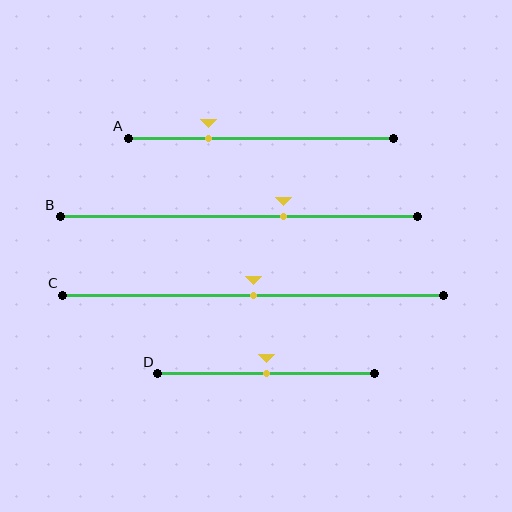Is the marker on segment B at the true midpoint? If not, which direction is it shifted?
No, the marker on segment B is shifted to the right by about 12% of the segment length.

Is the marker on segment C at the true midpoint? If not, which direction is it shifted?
Yes, the marker on segment C is at the true midpoint.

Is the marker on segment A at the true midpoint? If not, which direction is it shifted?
No, the marker on segment A is shifted to the left by about 20% of the segment length.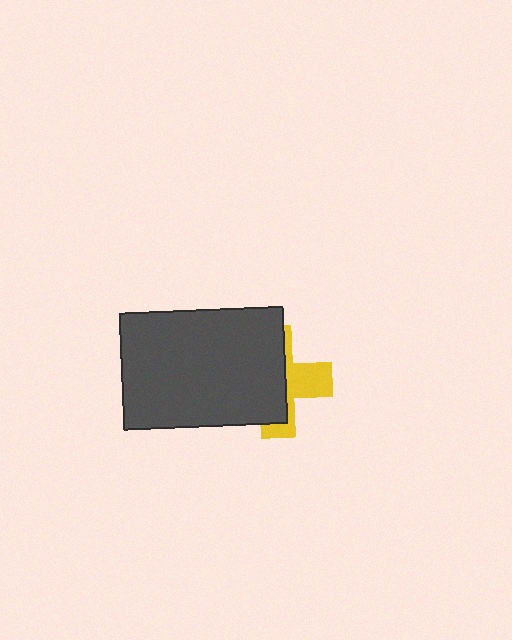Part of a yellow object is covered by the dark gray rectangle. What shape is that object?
It is a cross.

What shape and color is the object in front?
The object in front is a dark gray rectangle.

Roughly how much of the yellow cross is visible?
A small part of it is visible (roughly 38%).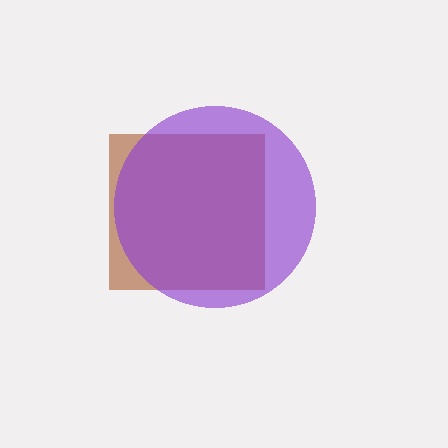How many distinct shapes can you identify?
There are 2 distinct shapes: a brown square, a purple circle.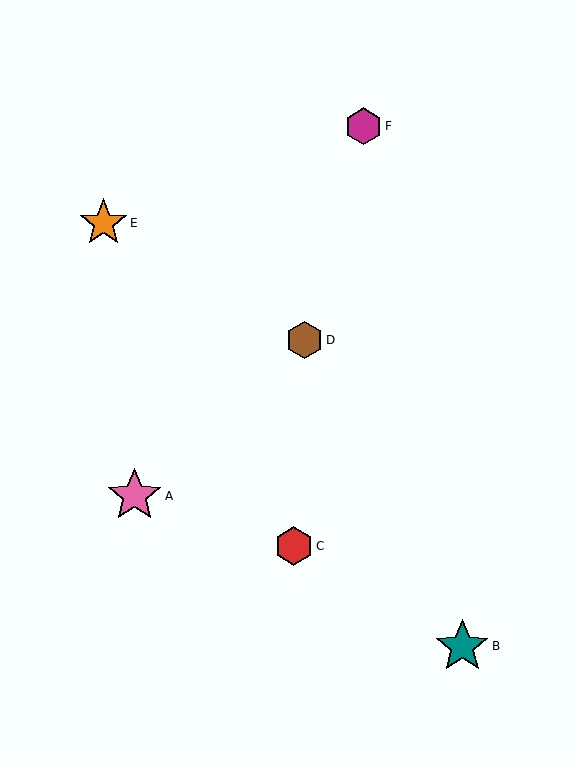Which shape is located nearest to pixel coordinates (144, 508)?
The pink star (labeled A) at (135, 496) is nearest to that location.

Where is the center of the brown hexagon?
The center of the brown hexagon is at (305, 340).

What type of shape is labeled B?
Shape B is a teal star.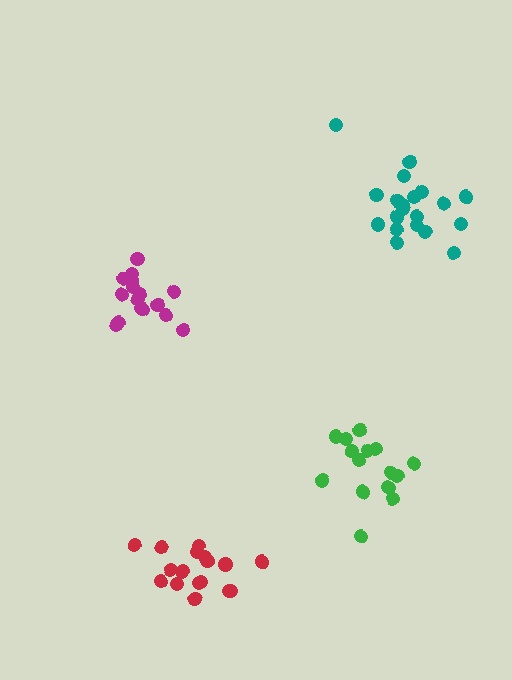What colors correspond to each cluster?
The clusters are colored: teal, red, green, magenta.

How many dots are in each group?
Group 1: 20 dots, Group 2: 17 dots, Group 3: 16 dots, Group 4: 16 dots (69 total).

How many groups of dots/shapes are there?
There are 4 groups.